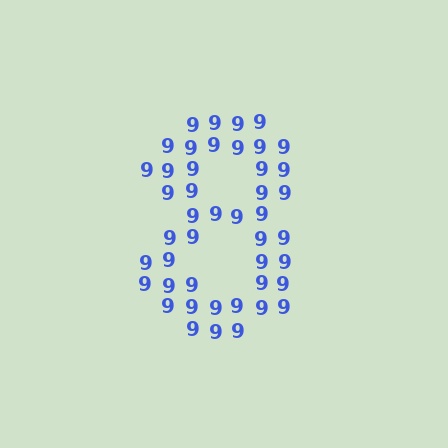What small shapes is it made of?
It is made of small digit 9's.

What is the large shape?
The large shape is the digit 8.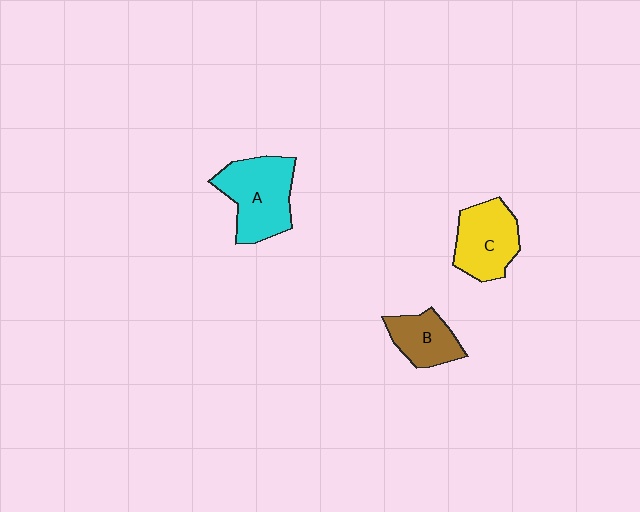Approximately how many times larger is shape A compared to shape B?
Approximately 1.7 times.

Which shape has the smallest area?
Shape B (brown).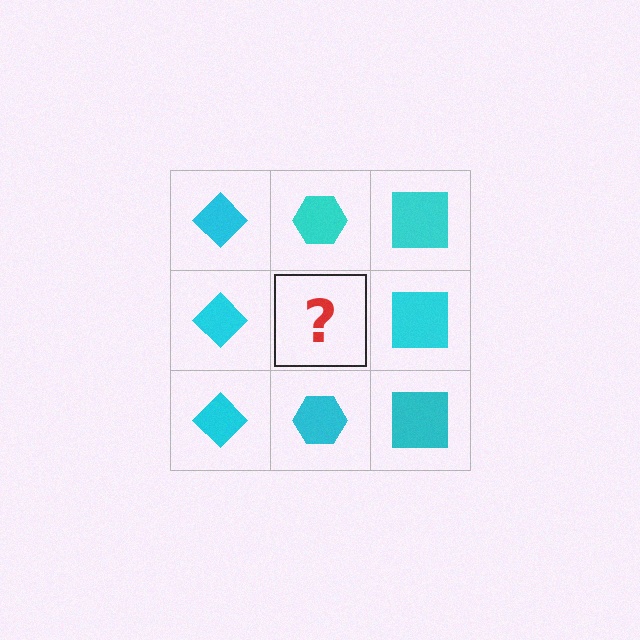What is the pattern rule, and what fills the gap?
The rule is that each column has a consistent shape. The gap should be filled with a cyan hexagon.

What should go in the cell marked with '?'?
The missing cell should contain a cyan hexagon.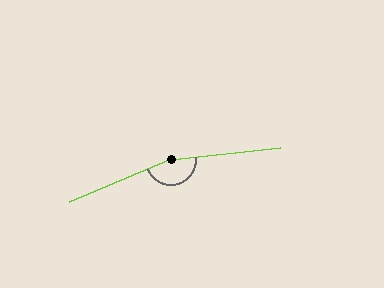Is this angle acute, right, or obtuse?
It is obtuse.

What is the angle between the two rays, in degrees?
Approximately 163 degrees.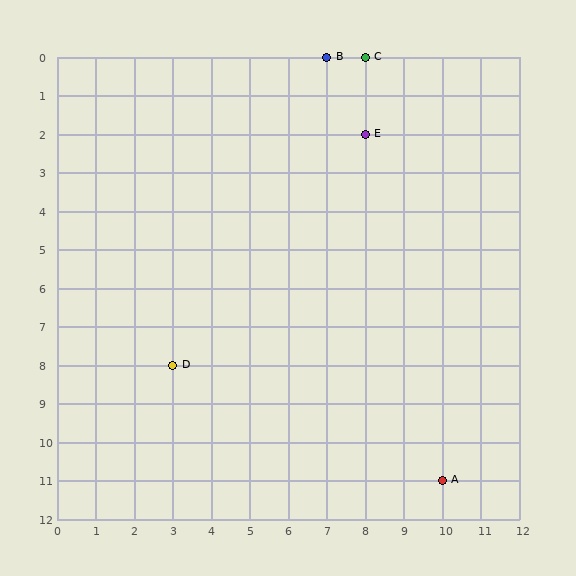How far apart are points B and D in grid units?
Points B and D are 4 columns and 8 rows apart (about 8.9 grid units diagonally).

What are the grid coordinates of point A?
Point A is at grid coordinates (10, 11).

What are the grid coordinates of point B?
Point B is at grid coordinates (7, 0).